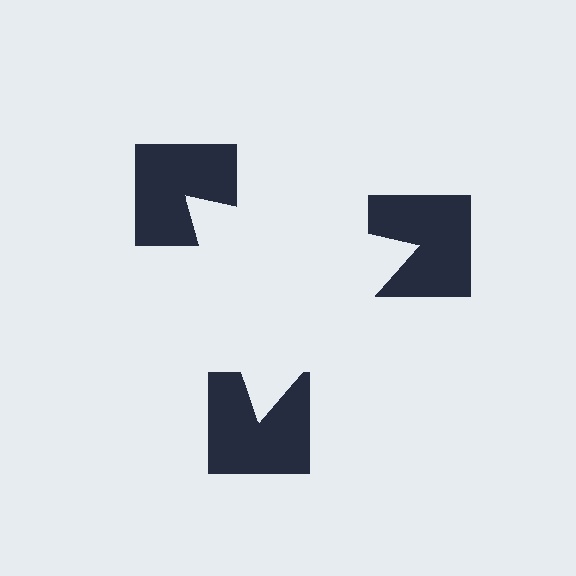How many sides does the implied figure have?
3 sides.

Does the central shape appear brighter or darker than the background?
It typically appears slightly brighter than the background, even though no actual brightness change is drawn.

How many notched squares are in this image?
There are 3 — one at each vertex of the illusory triangle.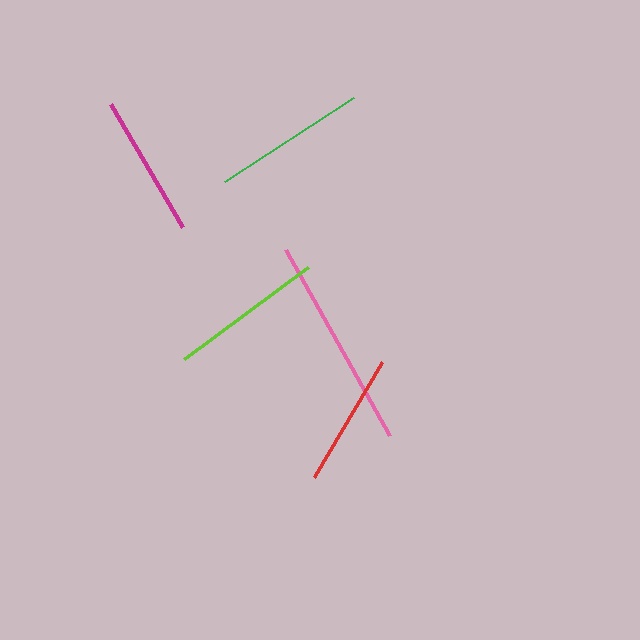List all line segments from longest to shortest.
From longest to shortest: pink, lime, green, magenta, red.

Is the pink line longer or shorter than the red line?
The pink line is longer than the red line.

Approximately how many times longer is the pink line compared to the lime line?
The pink line is approximately 1.4 times the length of the lime line.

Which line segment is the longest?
The pink line is the longest at approximately 213 pixels.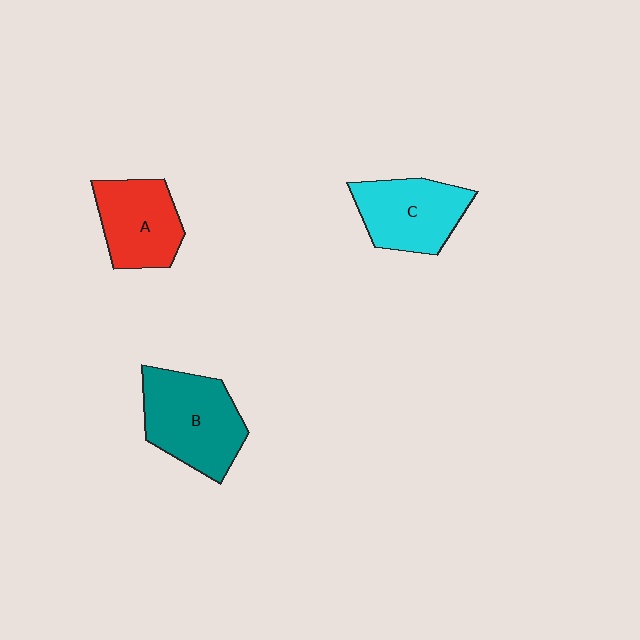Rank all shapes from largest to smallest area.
From largest to smallest: B (teal), C (cyan), A (red).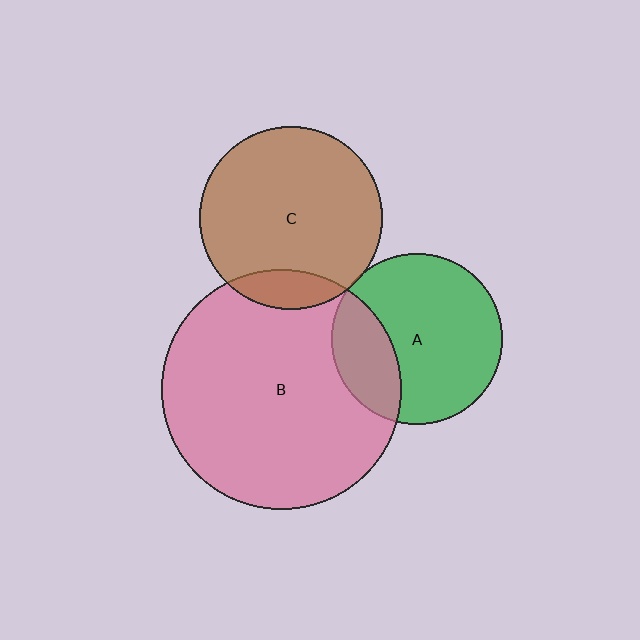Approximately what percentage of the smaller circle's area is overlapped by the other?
Approximately 5%.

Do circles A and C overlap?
Yes.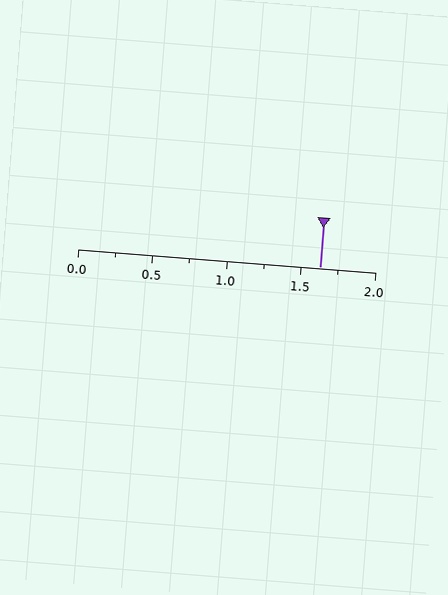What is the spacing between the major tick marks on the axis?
The major ticks are spaced 0.5 apart.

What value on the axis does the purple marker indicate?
The marker indicates approximately 1.62.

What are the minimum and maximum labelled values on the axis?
The axis runs from 0.0 to 2.0.